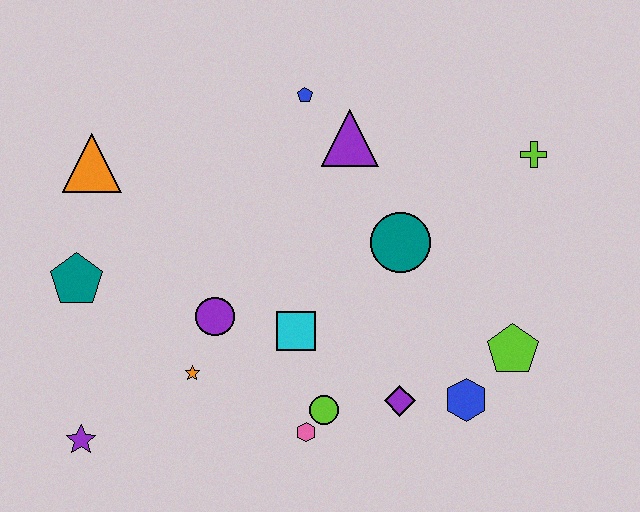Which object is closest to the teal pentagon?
The orange triangle is closest to the teal pentagon.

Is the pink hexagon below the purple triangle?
Yes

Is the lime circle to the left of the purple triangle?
Yes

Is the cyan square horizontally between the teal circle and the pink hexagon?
No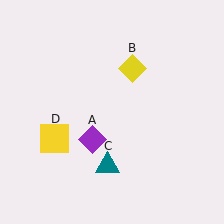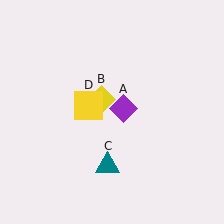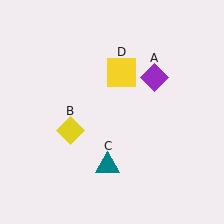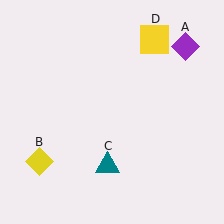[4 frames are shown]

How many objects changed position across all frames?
3 objects changed position: purple diamond (object A), yellow diamond (object B), yellow square (object D).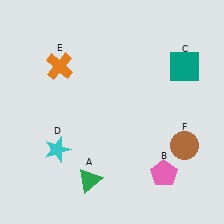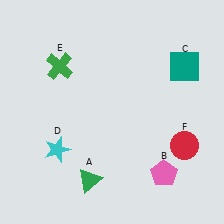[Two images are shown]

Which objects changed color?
E changed from orange to green. F changed from brown to red.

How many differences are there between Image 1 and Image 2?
There are 2 differences between the two images.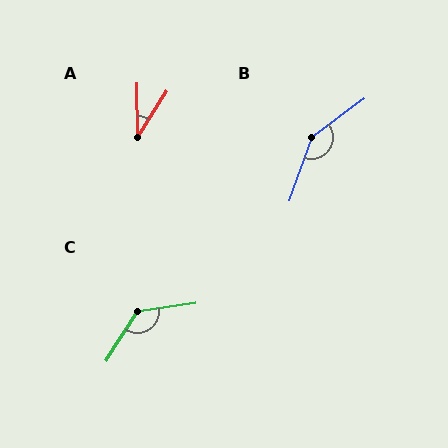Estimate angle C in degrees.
Approximately 131 degrees.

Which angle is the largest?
B, at approximately 146 degrees.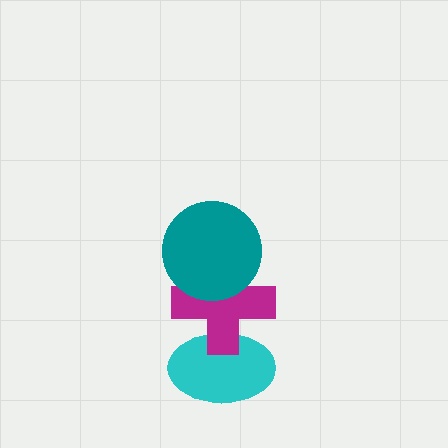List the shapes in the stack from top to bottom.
From top to bottom: the teal circle, the magenta cross, the cyan ellipse.